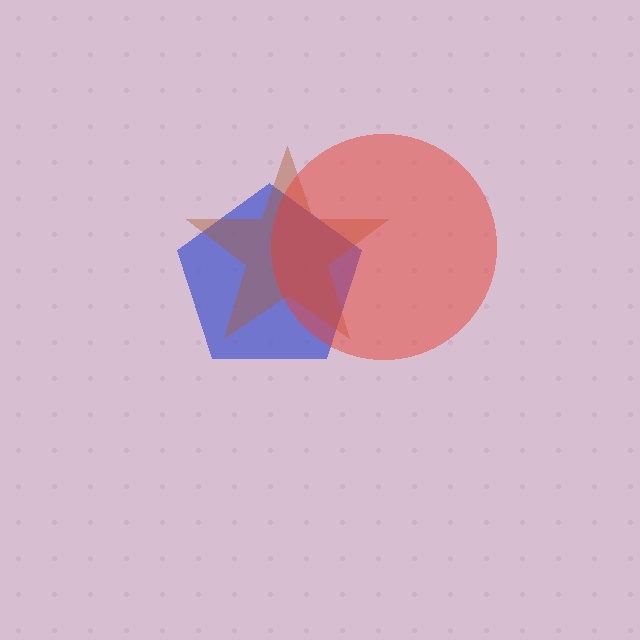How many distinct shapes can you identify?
There are 3 distinct shapes: a blue pentagon, a brown star, a red circle.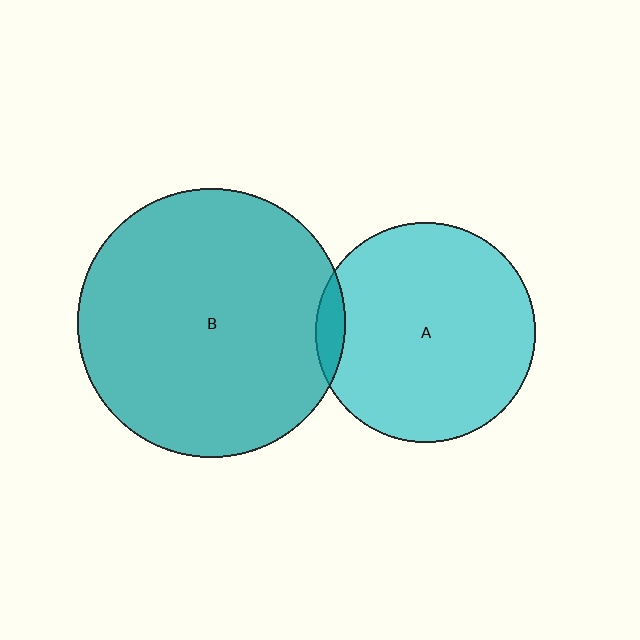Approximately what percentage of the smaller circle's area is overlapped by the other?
Approximately 5%.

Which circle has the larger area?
Circle B (teal).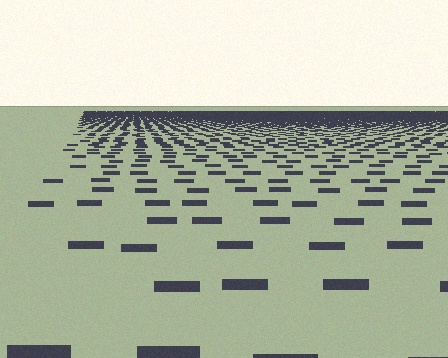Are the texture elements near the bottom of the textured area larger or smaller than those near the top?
Larger. Near the bottom, elements are closer to the viewer and appear at a bigger on-screen size.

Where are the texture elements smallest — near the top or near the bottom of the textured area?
Near the top.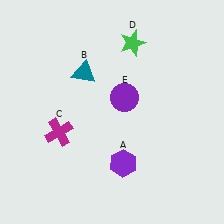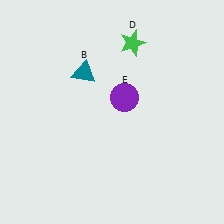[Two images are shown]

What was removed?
The magenta cross (C), the purple hexagon (A) were removed in Image 2.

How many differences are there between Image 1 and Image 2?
There are 2 differences between the two images.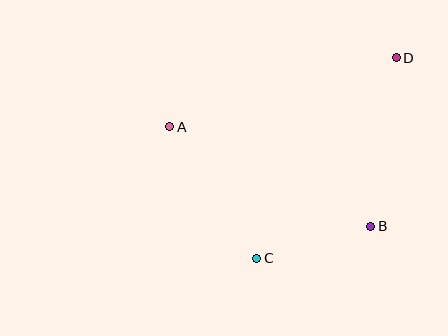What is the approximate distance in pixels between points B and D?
The distance between B and D is approximately 171 pixels.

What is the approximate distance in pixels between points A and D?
The distance between A and D is approximately 237 pixels.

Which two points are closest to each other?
Points B and C are closest to each other.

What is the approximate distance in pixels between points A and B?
The distance between A and B is approximately 225 pixels.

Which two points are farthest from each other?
Points C and D are farthest from each other.